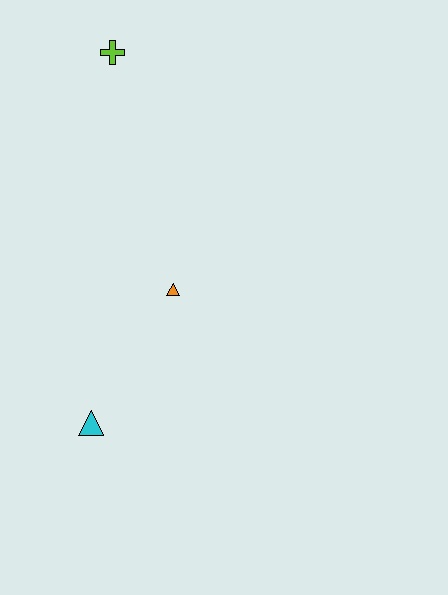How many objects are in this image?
There are 3 objects.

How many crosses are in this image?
There is 1 cross.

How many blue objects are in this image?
There are no blue objects.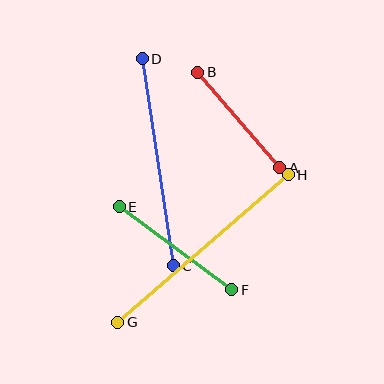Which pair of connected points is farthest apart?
Points G and H are farthest apart.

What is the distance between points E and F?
The distance is approximately 140 pixels.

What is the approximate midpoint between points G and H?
The midpoint is at approximately (203, 249) pixels.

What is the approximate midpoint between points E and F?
The midpoint is at approximately (176, 248) pixels.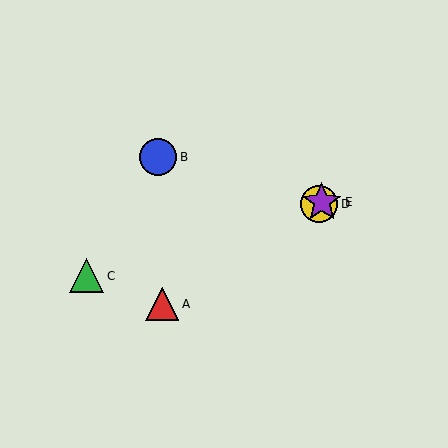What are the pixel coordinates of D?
Object D is at (319, 204).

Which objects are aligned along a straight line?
Objects A, D, E are aligned along a straight line.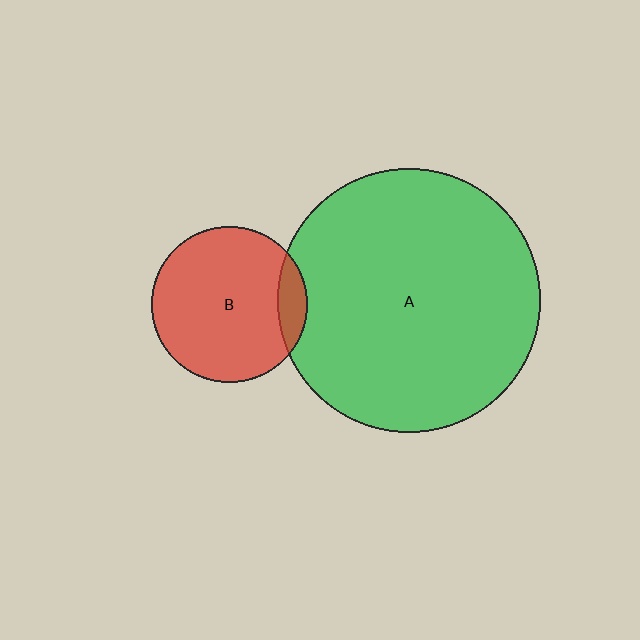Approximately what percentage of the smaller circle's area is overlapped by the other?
Approximately 10%.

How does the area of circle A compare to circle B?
Approximately 2.9 times.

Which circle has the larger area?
Circle A (green).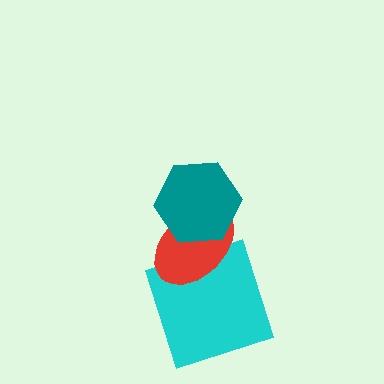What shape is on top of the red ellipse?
The teal hexagon is on top of the red ellipse.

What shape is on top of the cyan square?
The red ellipse is on top of the cyan square.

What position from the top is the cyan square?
The cyan square is 3rd from the top.